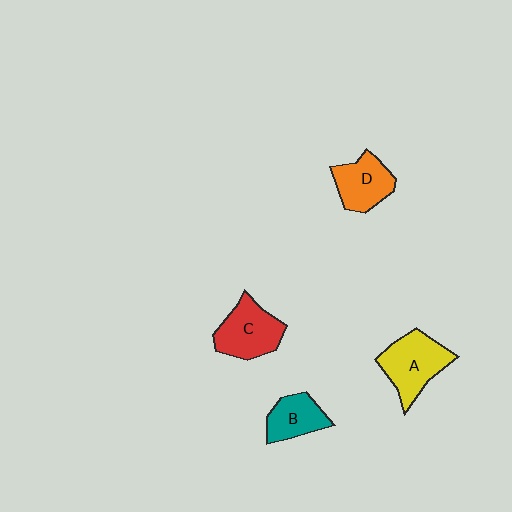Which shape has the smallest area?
Shape B (teal).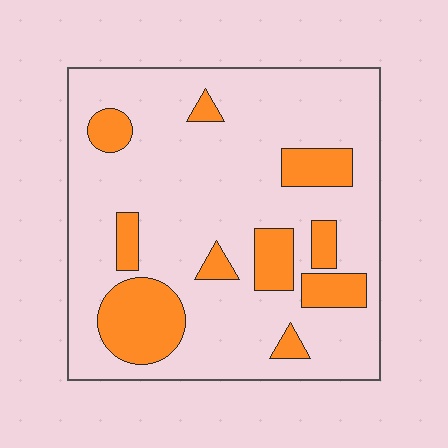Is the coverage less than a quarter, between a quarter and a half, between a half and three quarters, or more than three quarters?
Less than a quarter.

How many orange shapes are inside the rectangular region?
10.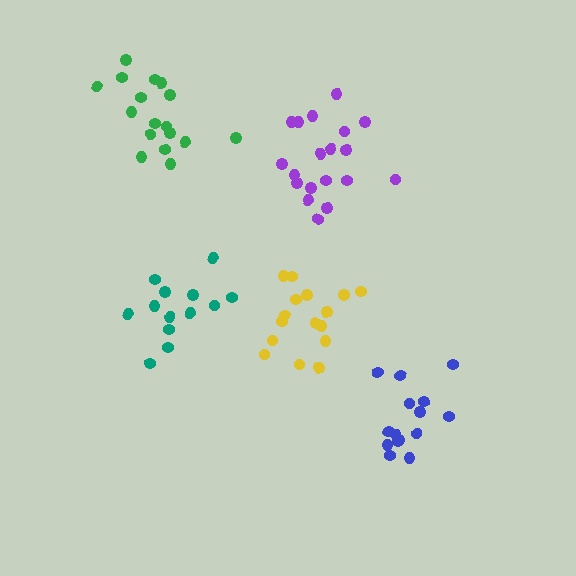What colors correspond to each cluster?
The clusters are colored: yellow, teal, green, purple, blue.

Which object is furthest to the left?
The green cluster is leftmost.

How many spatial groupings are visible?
There are 5 spatial groupings.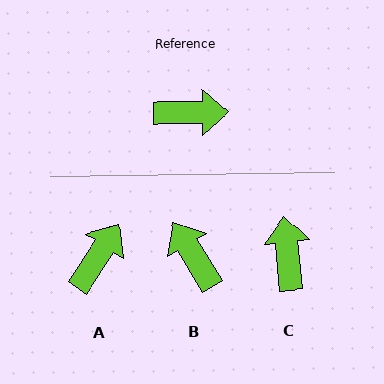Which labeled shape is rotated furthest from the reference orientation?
B, about 121 degrees away.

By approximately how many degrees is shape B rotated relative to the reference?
Approximately 121 degrees counter-clockwise.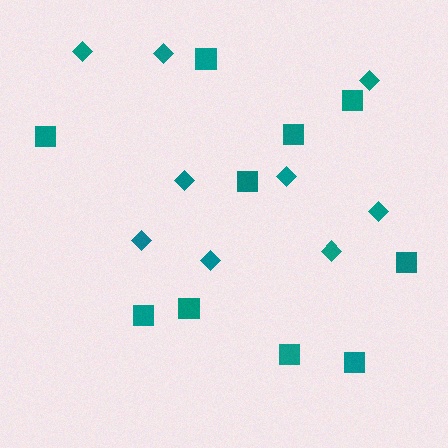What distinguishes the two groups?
There are 2 groups: one group of squares (10) and one group of diamonds (9).